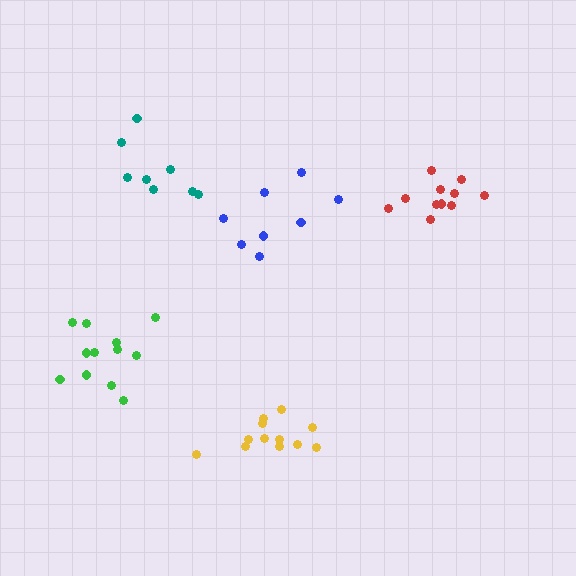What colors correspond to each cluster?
The clusters are colored: red, green, teal, blue, yellow.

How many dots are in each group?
Group 1: 11 dots, Group 2: 12 dots, Group 3: 8 dots, Group 4: 8 dots, Group 5: 12 dots (51 total).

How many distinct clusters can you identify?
There are 5 distinct clusters.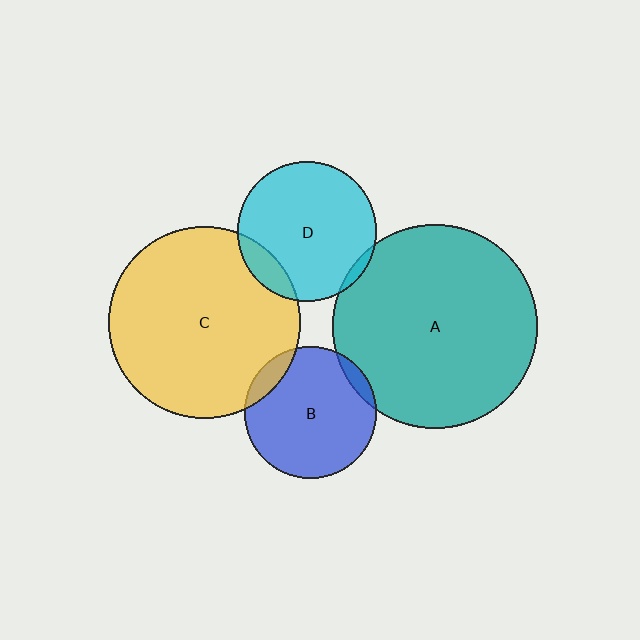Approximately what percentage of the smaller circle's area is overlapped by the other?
Approximately 10%.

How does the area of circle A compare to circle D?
Approximately 2.2 times.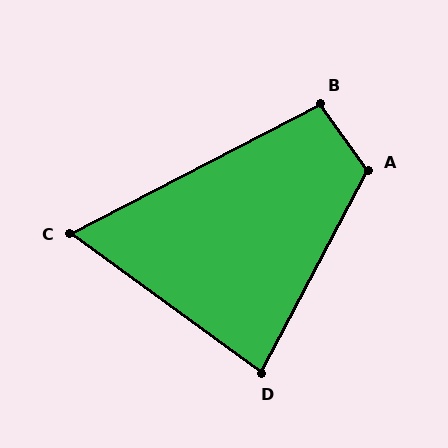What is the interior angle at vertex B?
Approximately 98 degrees (obtuse).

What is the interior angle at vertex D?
Approximately 82 degrees (acute).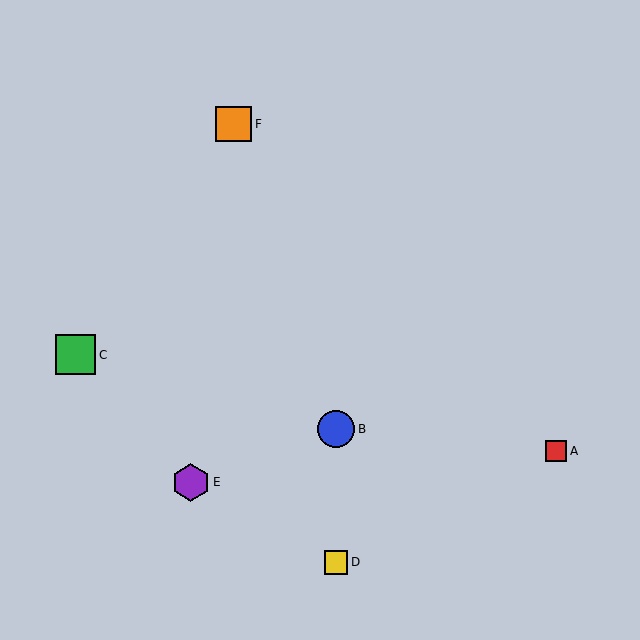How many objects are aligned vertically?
2 objects (B, D) are aligned vertically.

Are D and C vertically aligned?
No, D is at x≈336 and C is at x≈75.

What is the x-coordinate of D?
Object D is at x≈336.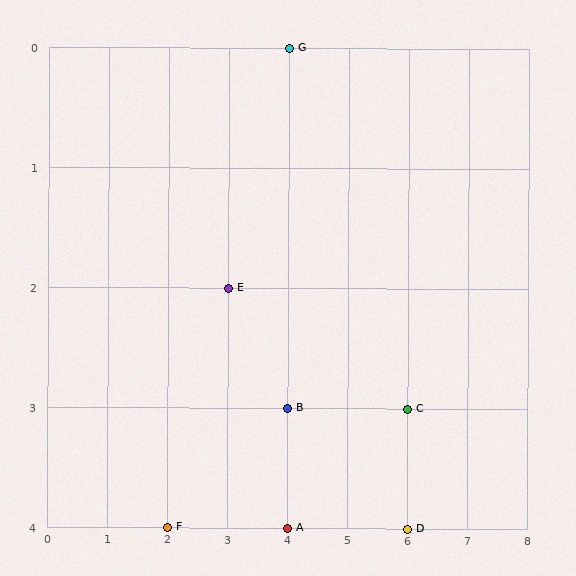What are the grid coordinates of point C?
Point C is at grid coordinates (6, 3).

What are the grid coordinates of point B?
Point B is at grid coordinates (4, 3).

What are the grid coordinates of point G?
Point G is at grid coordinates (4, 0).